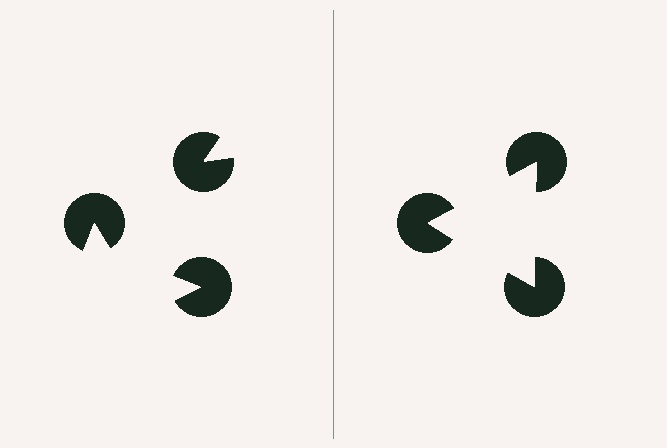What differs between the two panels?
The pac-man discs are positioned identically on both sides; only the wedge orientations differ. On the right they align to a triangle; on the left they are misaligned.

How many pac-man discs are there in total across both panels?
6 — 3 on each side.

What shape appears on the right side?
An illusory triangle.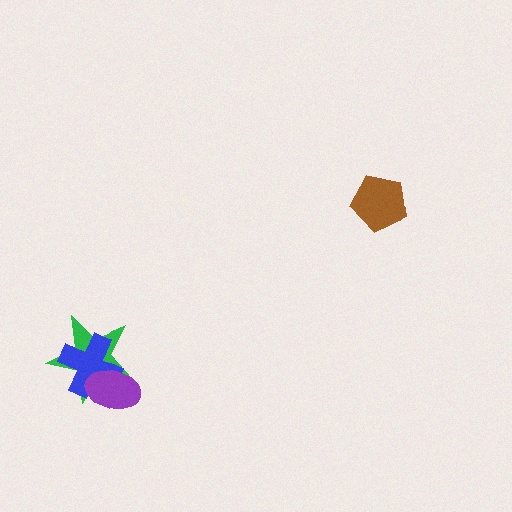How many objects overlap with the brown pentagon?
0 objects overlap with the brown pentagon.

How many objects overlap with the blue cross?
2 objects overlap with the blue cross.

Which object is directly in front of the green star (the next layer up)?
The blue cross is directly in front of the green star.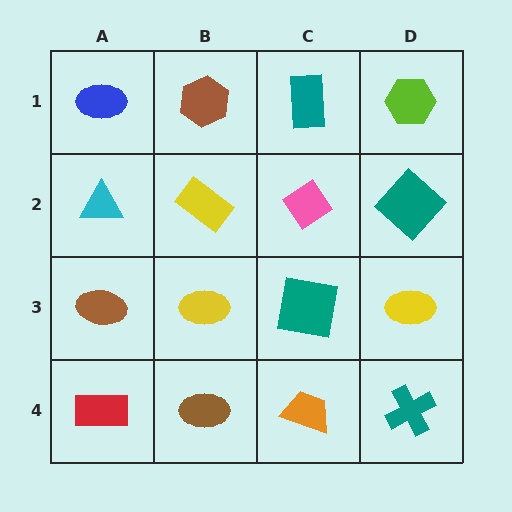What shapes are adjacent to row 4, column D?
A yellow ellipse (row 3, column D), an orange trapezoid (row 4, column C).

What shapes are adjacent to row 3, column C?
A pink diamond (row 2, column C), an orange trapezoid (row 4, column C), a yellow ellipse (row 3, column B), a yellow ellipse (row 3, column D).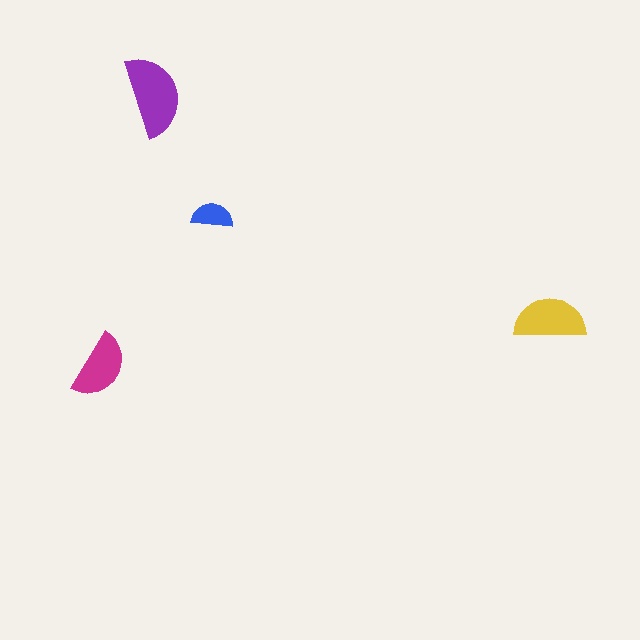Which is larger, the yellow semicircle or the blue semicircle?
The yellow one.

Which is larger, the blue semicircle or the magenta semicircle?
The magenta one.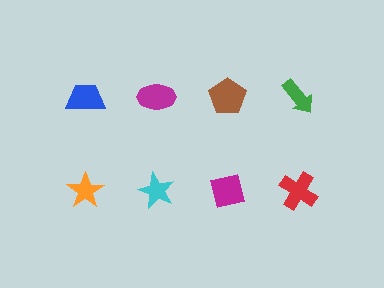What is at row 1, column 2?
A magenta ellipse.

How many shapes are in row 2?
4 shapes.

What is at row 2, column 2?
A cyan star.